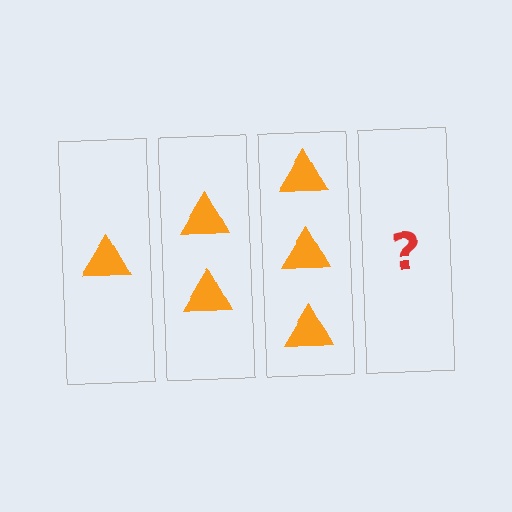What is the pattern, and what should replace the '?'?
The pattern is that each step adds one more triangle. The '?' should be 4 triangles.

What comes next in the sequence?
The next element should be 4 triangles.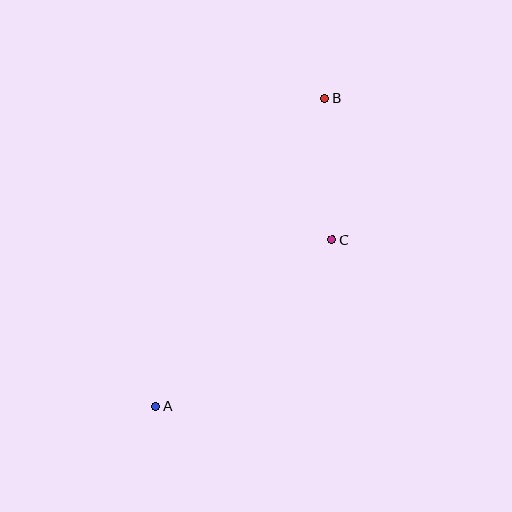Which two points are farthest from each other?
Points A and B are farthest from each other.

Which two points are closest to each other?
Points B and C are closest to each other.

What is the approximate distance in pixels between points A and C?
The distance between A and C is approximately 242 pixels.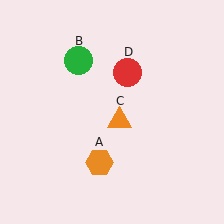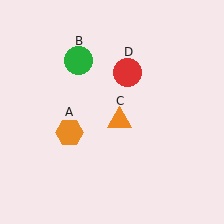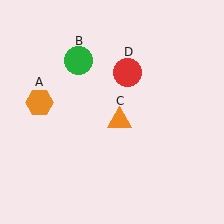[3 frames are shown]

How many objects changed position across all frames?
1 object changed position: orange hexagon (object A).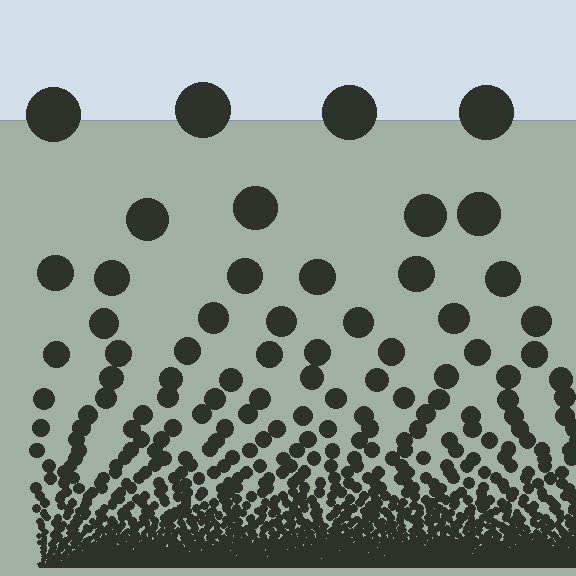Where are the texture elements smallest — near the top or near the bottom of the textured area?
Near the bottom.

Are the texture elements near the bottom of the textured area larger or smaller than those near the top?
Smaller. The gradient is inverted — elements near the bottom are smaller and denser.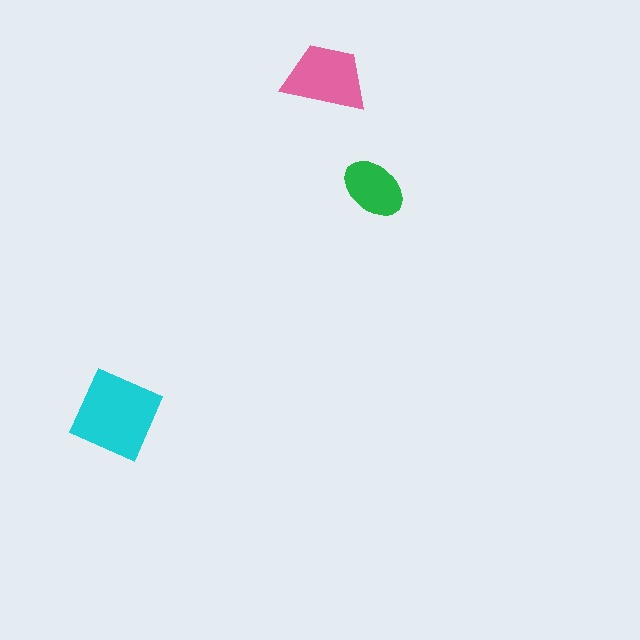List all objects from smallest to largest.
The green ellipse, the pink trapezoid, the cyan diamond.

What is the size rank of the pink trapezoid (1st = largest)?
2nd.